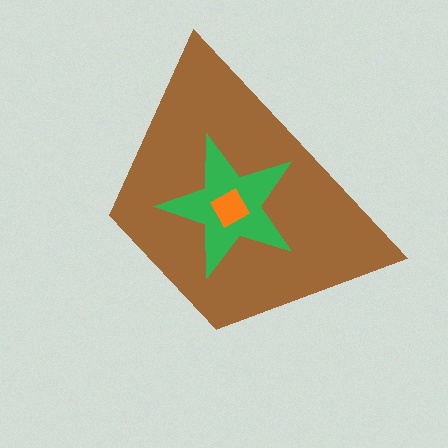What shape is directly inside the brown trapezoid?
The green star.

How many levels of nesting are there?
3.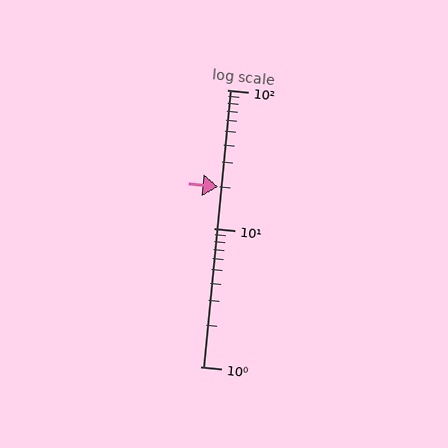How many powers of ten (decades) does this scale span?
The scale spans 2 decades, from 1 to 100.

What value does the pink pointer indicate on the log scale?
The pointer indicates approximately 20.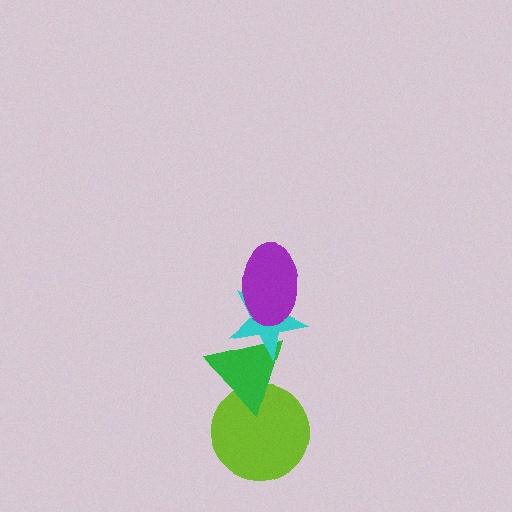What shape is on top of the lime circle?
The green triangle is on top of the lime circle.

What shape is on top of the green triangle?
The cyan star is on top of the green triangle.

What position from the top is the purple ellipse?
The purple ellipse is 1st from the top.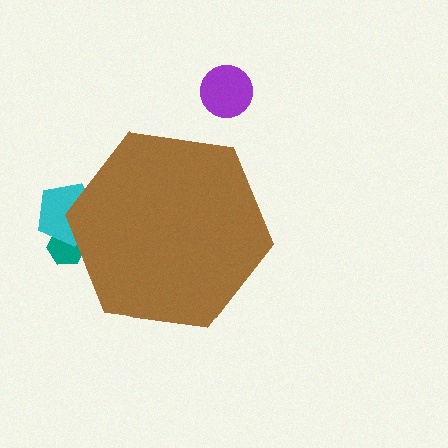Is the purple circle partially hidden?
No, the purple circle is fully visible.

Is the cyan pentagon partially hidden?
Yes, the cyan pentagon is partially hidden behind the brown hexagon.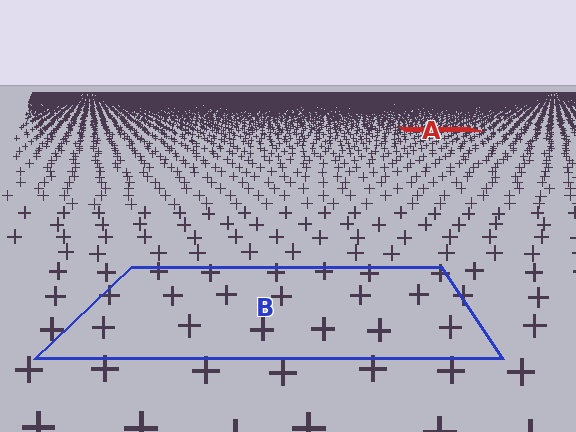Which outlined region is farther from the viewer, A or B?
Region A is farther from the viewer — the texture elements inside it appear smaller and more densely packed.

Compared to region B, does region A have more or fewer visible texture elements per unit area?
Region A has more texture elements per unit area — they are packed more densely because it is farther away.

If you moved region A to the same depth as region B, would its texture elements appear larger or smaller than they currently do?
They would appear larger. At a closer depth, the same texture elements are projected at a bigger on-screen size.